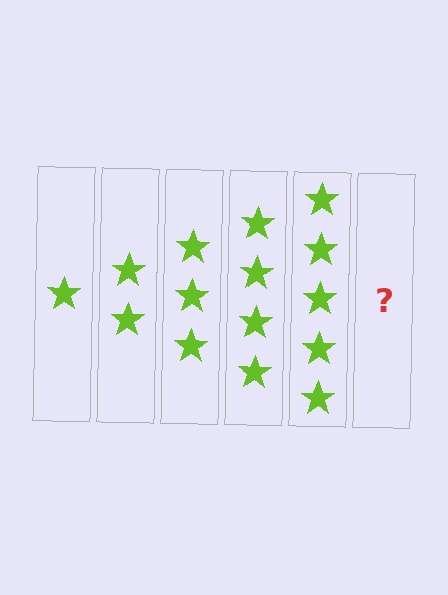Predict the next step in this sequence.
The next step is 6 stars.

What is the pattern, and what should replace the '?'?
The pattern is that each step adds one more star. The '?' should be 6 stars.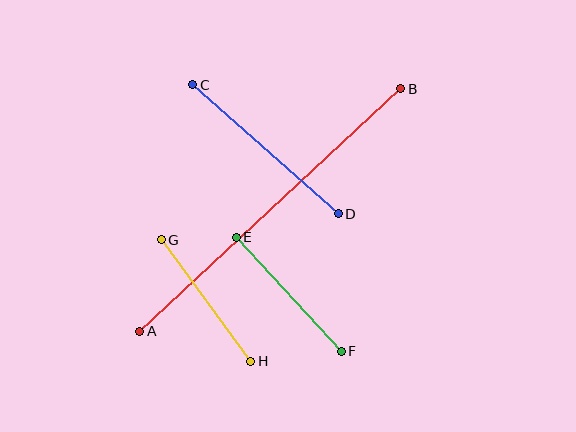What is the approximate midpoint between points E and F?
The midpoint is at approximately (289, 294) pixels.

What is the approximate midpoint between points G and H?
The midpoint is at approximately (206, 301) pixels.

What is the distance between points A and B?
The distance is approximately 356 pixels.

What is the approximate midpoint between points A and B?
The midpoint is at approximately (270, 210) pixels.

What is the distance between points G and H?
The distance is approximately 151 pixels.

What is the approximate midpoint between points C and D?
The midpoint is at approximately (266, 149) pixels.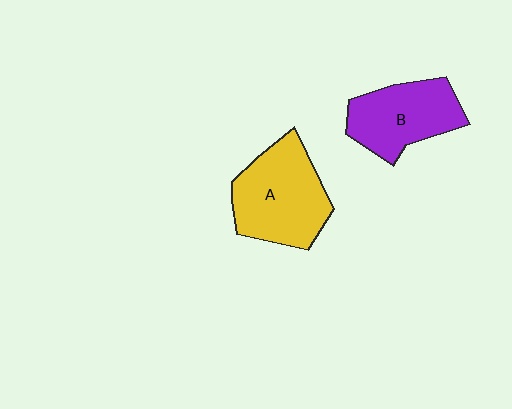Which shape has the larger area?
Shape A (yellow).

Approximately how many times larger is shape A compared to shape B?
Approximately 1.2 times.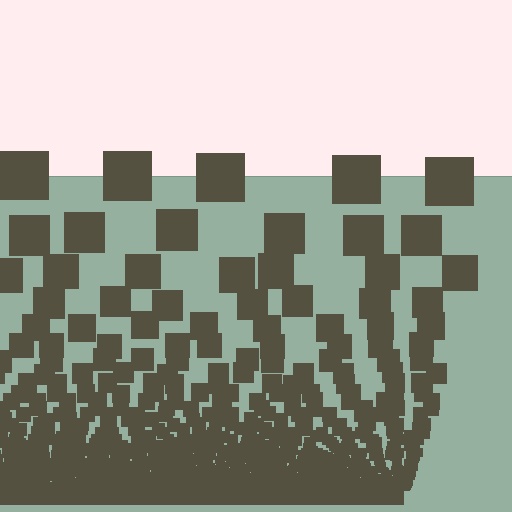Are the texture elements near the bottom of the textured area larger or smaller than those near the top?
Smaller. The gradient is inverted — elements near the bottom are smaller and denser.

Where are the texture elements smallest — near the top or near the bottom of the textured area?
Near the bottom.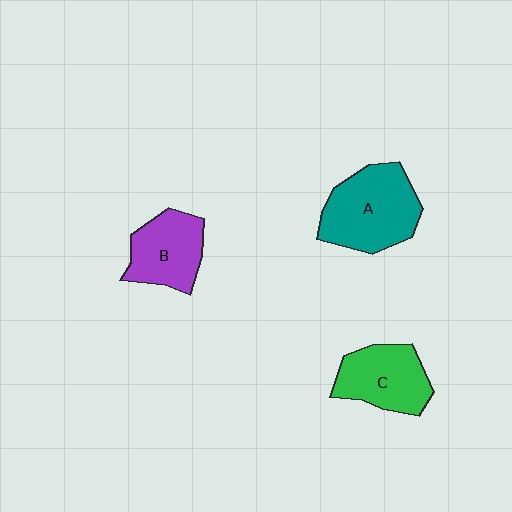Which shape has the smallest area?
Shape B (purple).